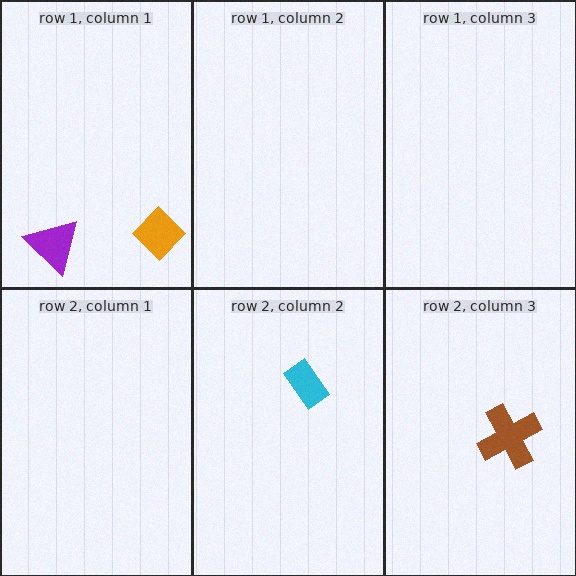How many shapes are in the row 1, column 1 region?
2.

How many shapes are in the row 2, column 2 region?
1.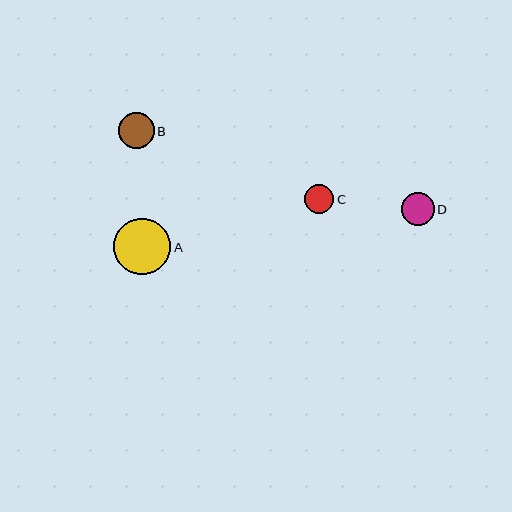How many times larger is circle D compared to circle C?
Circle D is approximately 1.1 times the size of circle C.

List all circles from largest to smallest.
From largest to smallest: A, B, D, C.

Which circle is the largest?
Circle A is the largest with a size of approximately 57 pixels.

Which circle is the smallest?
Circle C is the smallest with a size of approximately 29 pixels.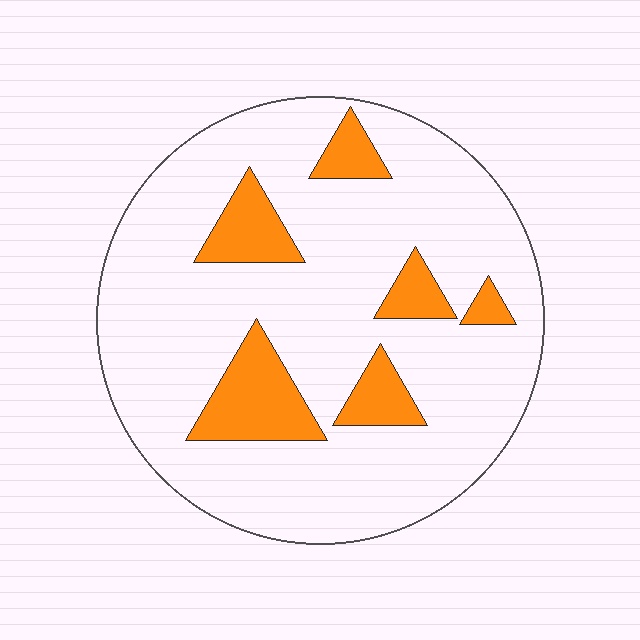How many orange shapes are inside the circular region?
6.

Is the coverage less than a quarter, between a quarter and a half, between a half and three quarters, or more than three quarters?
Less than a quarter.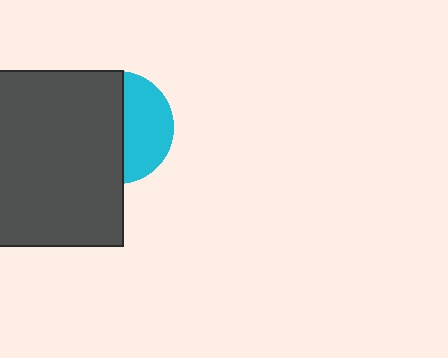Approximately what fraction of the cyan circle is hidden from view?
Roughly 56% of the cyan circle is hidden behind the dark gray rectangle.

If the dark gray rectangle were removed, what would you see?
You would see the complete cyan circle.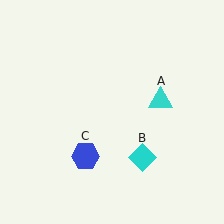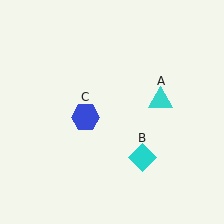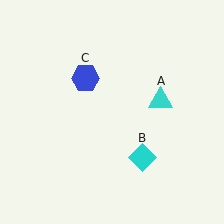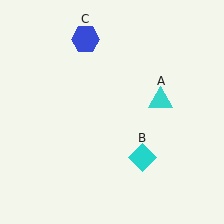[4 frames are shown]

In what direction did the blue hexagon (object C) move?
The blue hexagon (object C) moved up.